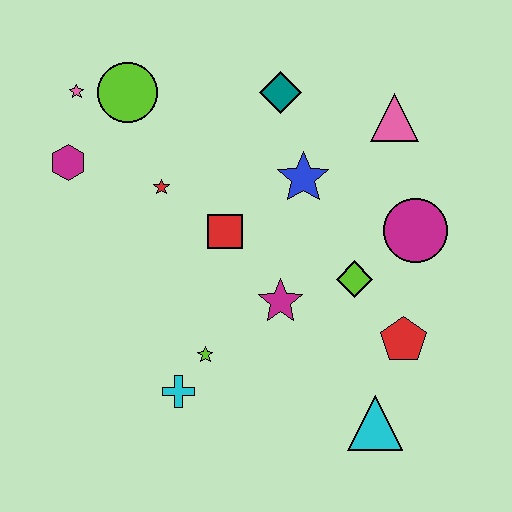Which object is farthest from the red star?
The cyan triangle is farthest from the red star.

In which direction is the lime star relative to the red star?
The lime star is below the red star.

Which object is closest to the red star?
The red square is closest to the red star.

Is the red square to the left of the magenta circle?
Yes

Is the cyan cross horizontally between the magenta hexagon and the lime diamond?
Yes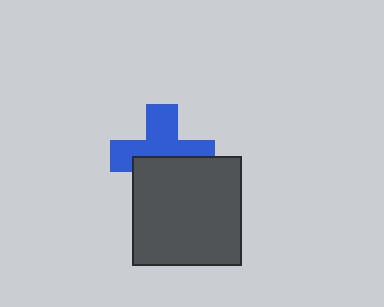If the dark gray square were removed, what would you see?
You would see the complete blue cross.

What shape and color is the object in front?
The object in front is a dark gray square.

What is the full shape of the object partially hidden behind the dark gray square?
The partially hidden object is a blue cross.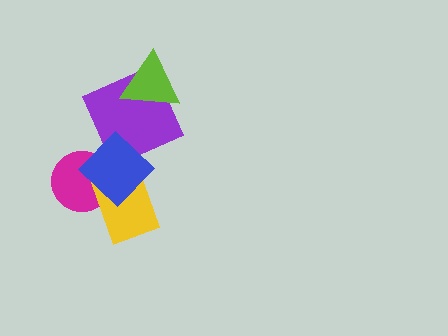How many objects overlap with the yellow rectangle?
2 objects overlap with the yellow rectangle.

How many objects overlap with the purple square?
2 objects overlap with the purple square.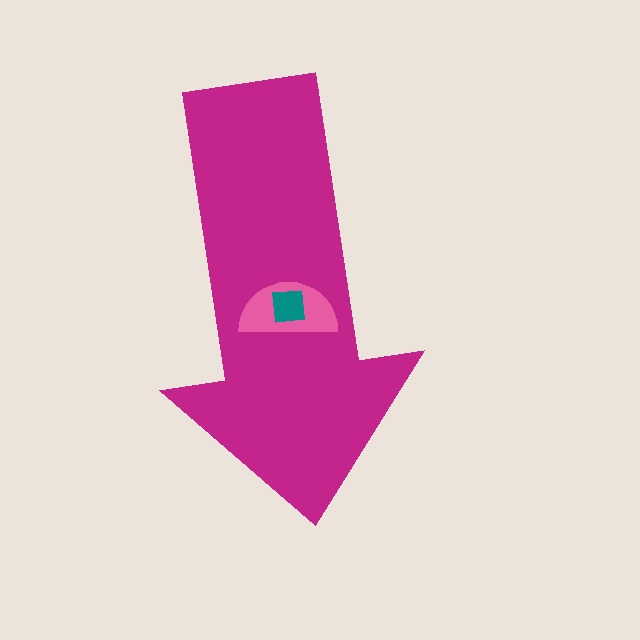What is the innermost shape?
The teal square.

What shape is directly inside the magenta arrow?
The pink semicircle.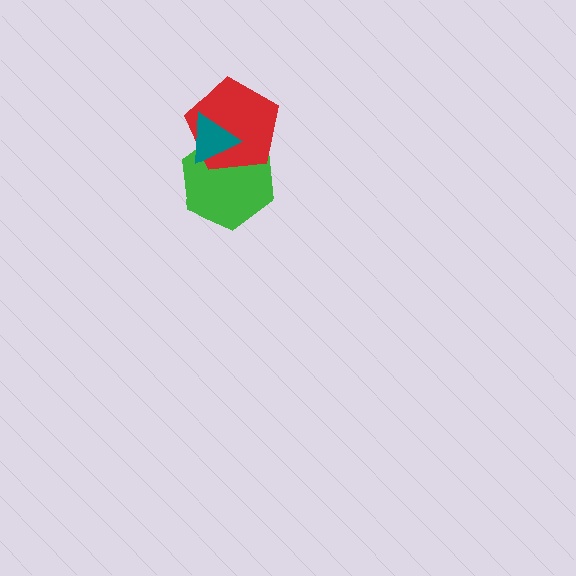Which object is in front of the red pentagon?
The teal triangle is in front of the red pentagon.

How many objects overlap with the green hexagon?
2 objects overlap with the green hexagon.